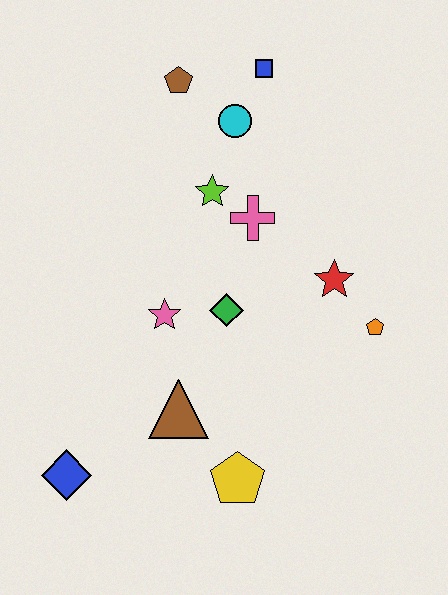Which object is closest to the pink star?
The green diamond is closest to the pink star.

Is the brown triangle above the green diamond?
No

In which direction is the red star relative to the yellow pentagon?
The red star is above the yellow pentagon.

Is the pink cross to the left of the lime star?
No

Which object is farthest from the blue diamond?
The blue square is farthest from the blue diamond.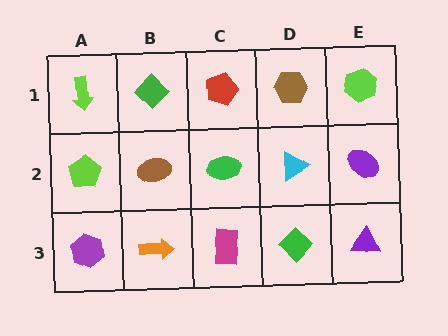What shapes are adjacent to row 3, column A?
A lime pentagon (row 2, column A), an orange arrow (row 3, column B).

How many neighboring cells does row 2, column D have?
4.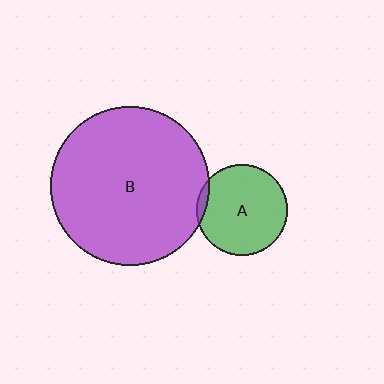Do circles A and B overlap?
Yes.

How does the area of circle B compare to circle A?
Approximately 3.1 times.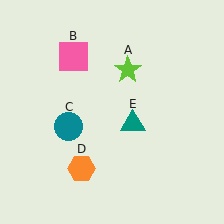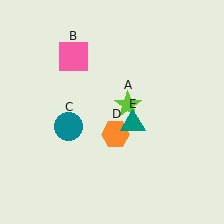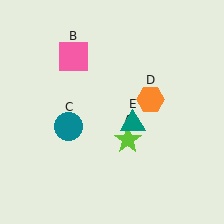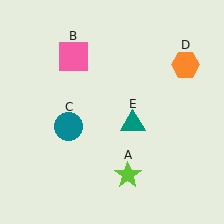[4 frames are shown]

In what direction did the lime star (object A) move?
The lime star (object A) moved down.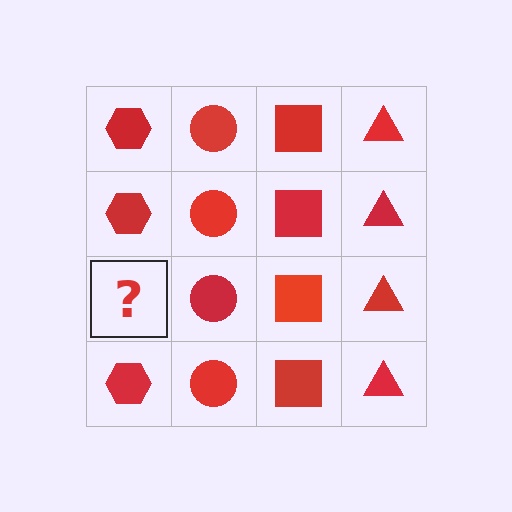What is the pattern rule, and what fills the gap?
The rule is that each column has a consistent shape. The gap should be filled with a red hexagon.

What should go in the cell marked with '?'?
The missing cell should contain a red hexagon.